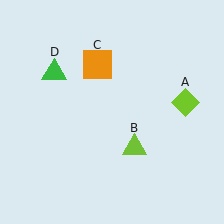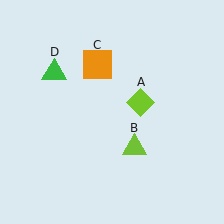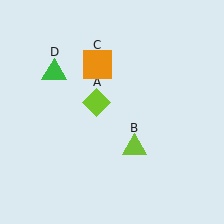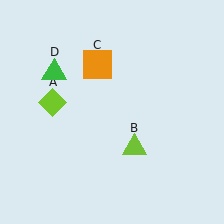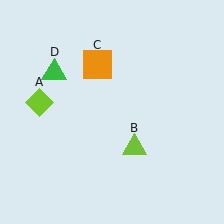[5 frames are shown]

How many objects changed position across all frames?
1 object changed position: lime diamond (object A).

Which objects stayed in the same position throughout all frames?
Lime triangle (object B) and orange square (object C) and green triangle (object D) remained stationary.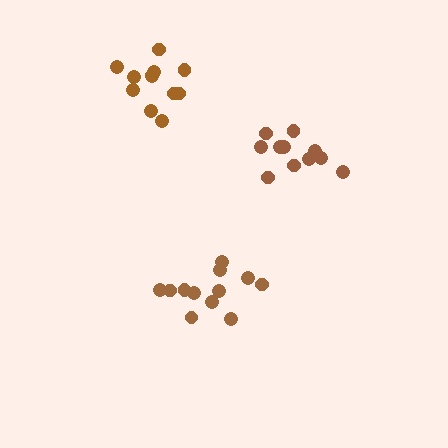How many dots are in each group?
Group 1: 12 dots, Group 2: 12 dots, Group 3: 11 dots (35 total).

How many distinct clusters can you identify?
There are 3 distinct clusters.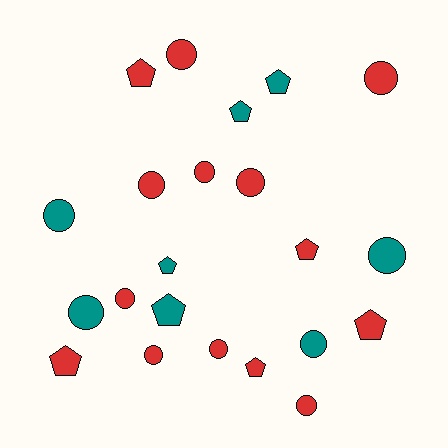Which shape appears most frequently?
Circle, with 13 objects.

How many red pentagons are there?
There are 5 red pentagons.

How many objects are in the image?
There are 22 objects.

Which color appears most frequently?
Red, with 14 objects.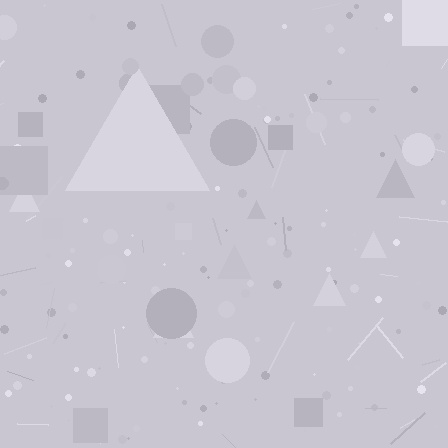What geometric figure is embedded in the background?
A triangle is embedded in the background.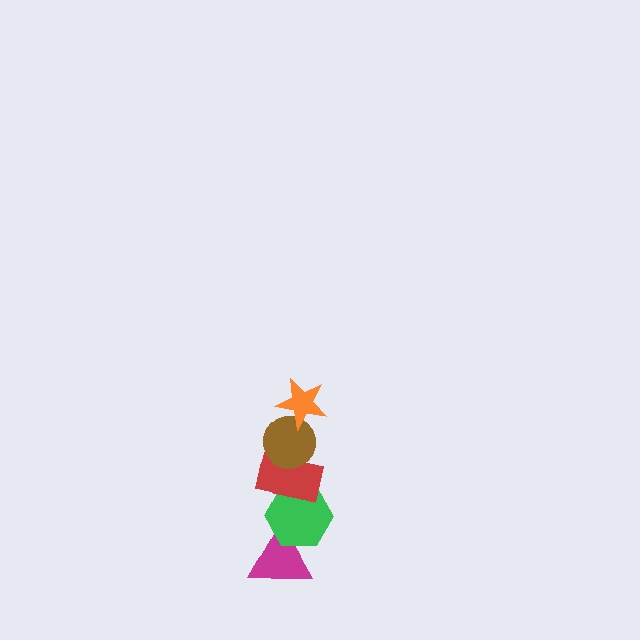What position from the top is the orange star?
The orange star is 1st from the top.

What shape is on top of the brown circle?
The orange star is on top of the brown circle.